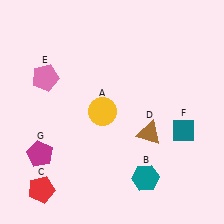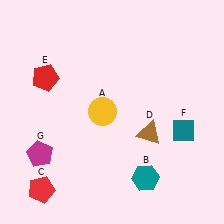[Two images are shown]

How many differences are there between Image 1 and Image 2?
There is 1 difference between the two images.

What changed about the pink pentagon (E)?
In Image 1, E is pink. In Image 2, it changed to red.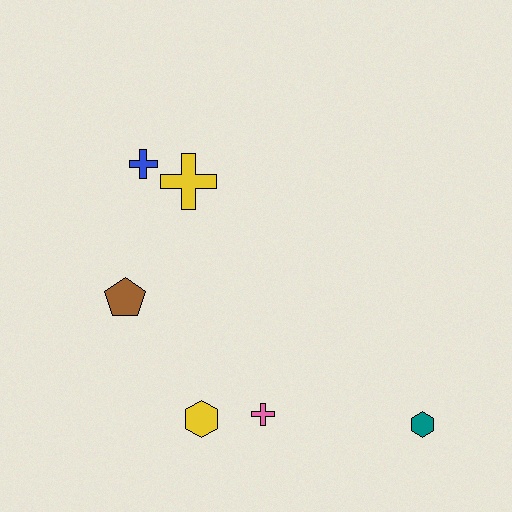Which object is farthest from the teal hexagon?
The blue cross is farthest from the teal hexagon.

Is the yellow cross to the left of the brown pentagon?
No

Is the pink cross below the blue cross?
Yes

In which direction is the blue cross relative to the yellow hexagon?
The blue cross is above the yellow hexagon.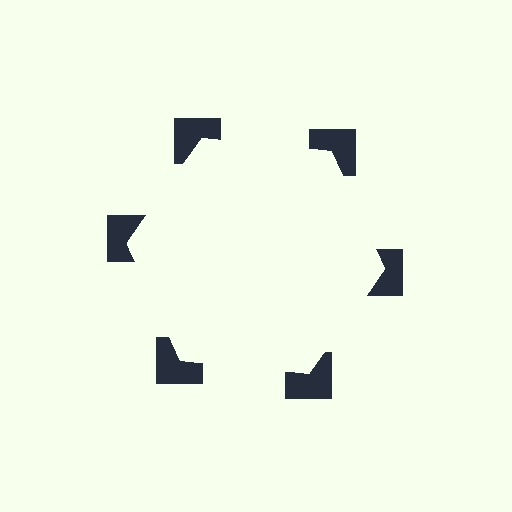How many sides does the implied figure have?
6 sides.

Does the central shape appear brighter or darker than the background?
It typically appears slightly brighter than the background, even though no actual brightness change is drawn.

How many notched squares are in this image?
There are 6 — one at each vertex of the illusory hexagon.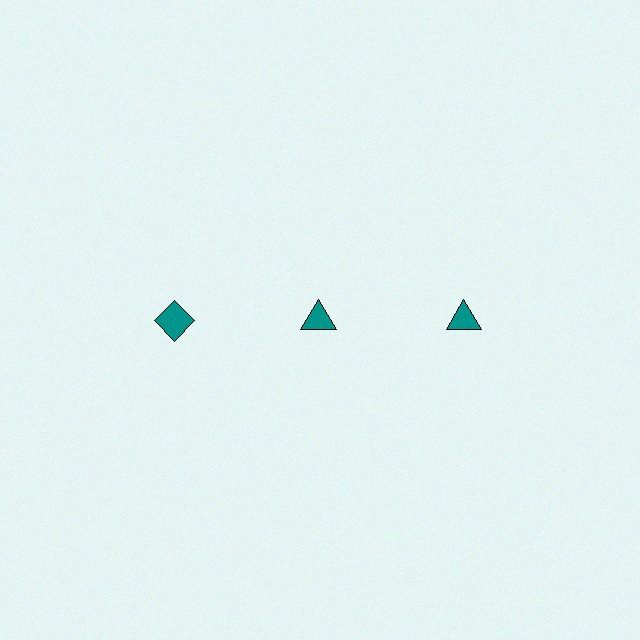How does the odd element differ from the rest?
It has a different shape: diamond instead of triangle.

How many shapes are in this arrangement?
There are 3 shapes arranged in a grid pattern.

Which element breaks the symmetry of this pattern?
The teal diamond in the top row, leftmost column breaks the symmetry. All other shapes are teal triangles.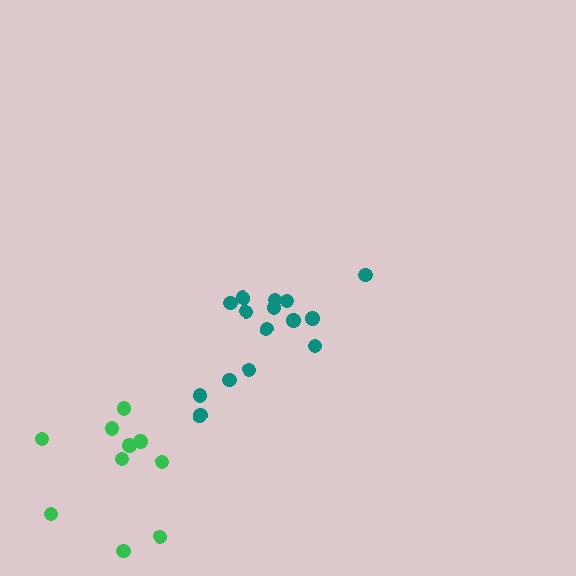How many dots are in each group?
Group 1: 10 dots, Group 2: 15 dots (25 total).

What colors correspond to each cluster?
The clusters are colored: green, teal.